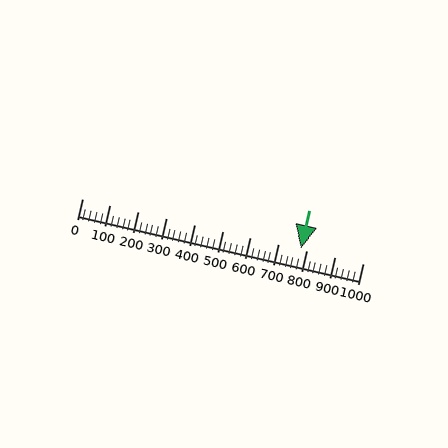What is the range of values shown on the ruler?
The ruler shows values from 0 to 1000.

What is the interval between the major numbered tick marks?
The major tick marks are spaced 100 units apart.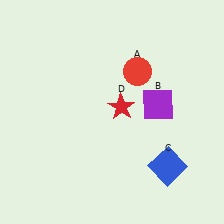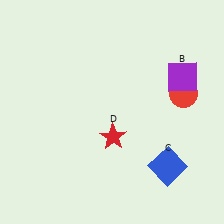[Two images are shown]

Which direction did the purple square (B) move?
The purple square (B) moved up.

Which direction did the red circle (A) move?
The red circle (A) moved right.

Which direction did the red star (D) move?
The red star (D) moved down.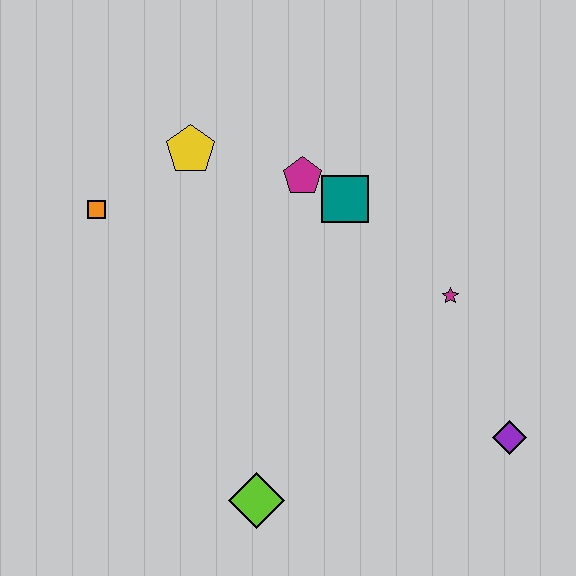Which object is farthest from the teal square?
The lime diamond is farthest from the teal square.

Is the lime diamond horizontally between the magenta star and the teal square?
No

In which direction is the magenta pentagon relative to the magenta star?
The magenta pentagon is to the left of the magenta star.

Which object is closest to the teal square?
The magenta pentagon is closest to the teal square.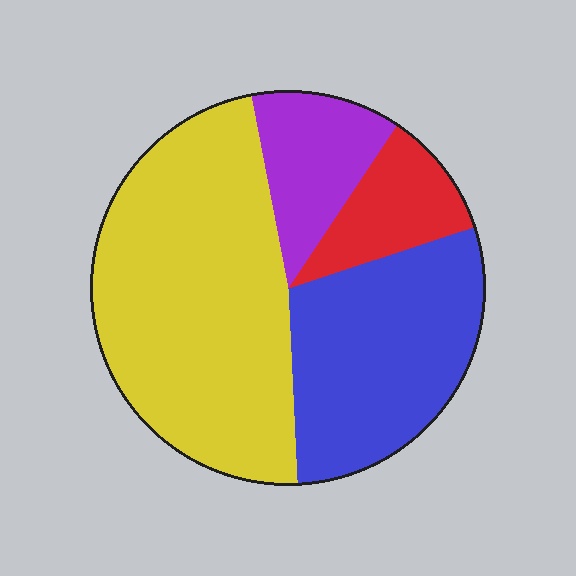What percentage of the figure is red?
Red takes up less than a quarter of the figure.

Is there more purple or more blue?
Blue.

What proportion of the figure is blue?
Blue covers 29% of the figure.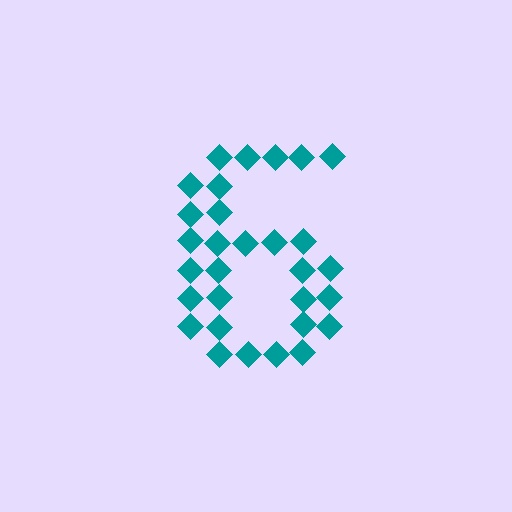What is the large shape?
The large shape is the digit 6.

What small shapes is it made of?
It is made of small diamonds.